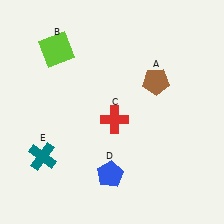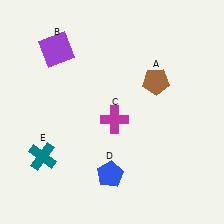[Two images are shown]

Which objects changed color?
B changed from lime to purple. C changed from red to magenta.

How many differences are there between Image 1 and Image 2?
There are 2 differences between the two images.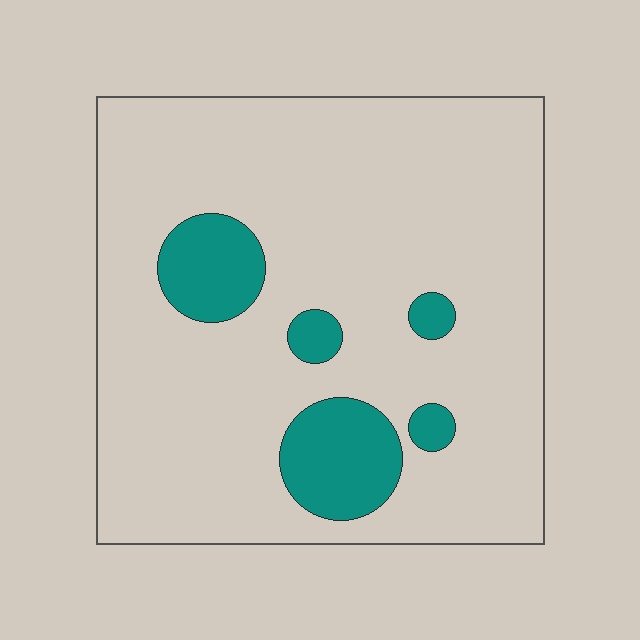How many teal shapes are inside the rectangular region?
5.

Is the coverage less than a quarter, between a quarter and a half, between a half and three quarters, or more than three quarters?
Less than a quarter.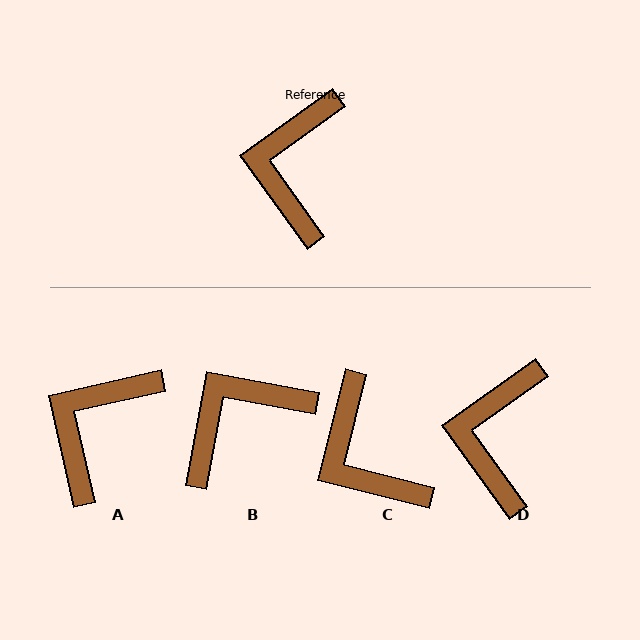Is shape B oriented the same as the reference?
No, it is off by about 46 degrees.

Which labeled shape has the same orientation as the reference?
D.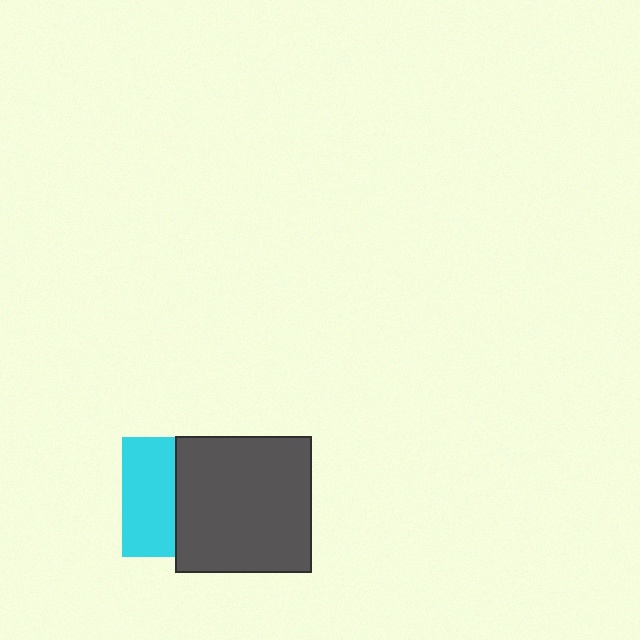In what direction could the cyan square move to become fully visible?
The cyan square could move left. That would shift it out from behind the dark gray square entirely.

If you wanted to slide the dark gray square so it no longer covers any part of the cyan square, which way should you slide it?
Slide it right — that is the most direct way to separate the two shapes.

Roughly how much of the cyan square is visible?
About half of it is visible (roughly 45%).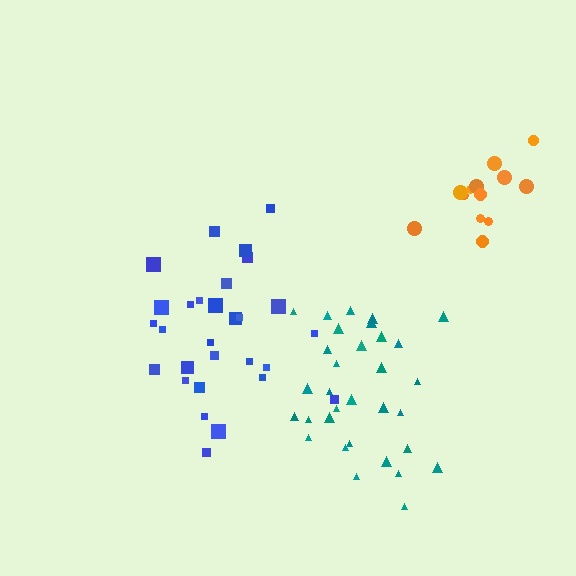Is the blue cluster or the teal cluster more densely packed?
Teal.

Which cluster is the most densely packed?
Orange.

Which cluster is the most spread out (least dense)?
Blue.